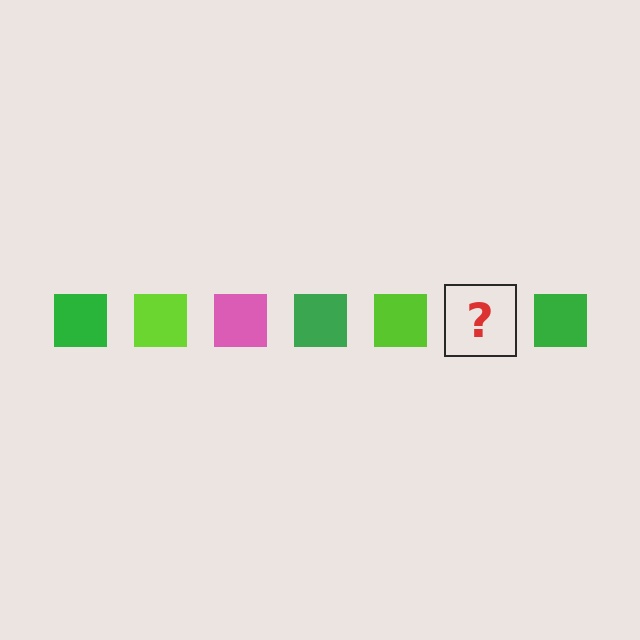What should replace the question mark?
The question mark should be replaced with a pink square.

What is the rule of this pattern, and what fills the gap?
The rule is that the pattern cycles through green, lime, pink squares. The gap should be filled with a pink square.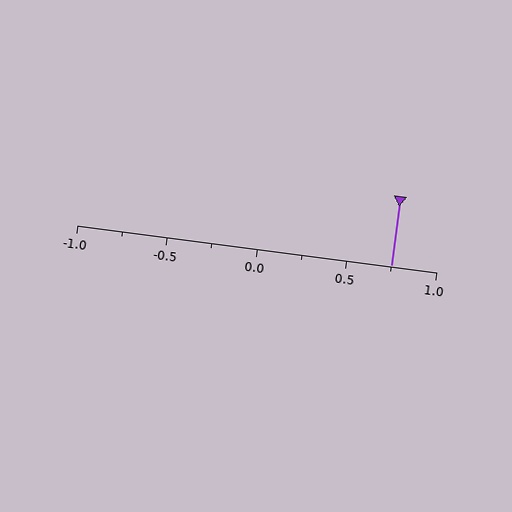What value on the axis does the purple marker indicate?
The marker indicates approximately 0.75.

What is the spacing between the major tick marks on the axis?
The major ticks are spaced 0.5 apart.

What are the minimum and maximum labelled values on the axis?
The axis runs from -1.0 to 1.0.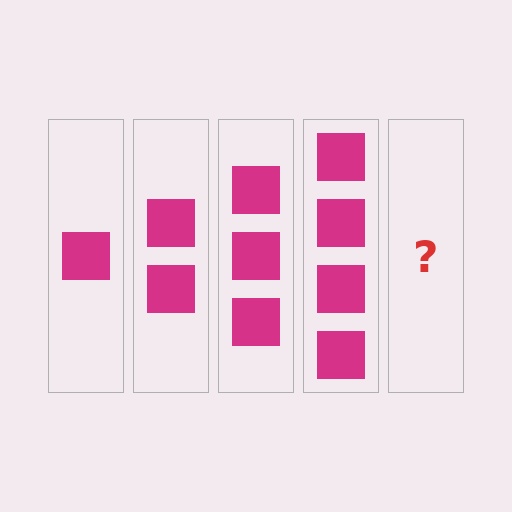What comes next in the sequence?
The next element should be 5 squares.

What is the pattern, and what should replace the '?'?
The pattern is that each step adds one more square. The '?' should be 5 squares.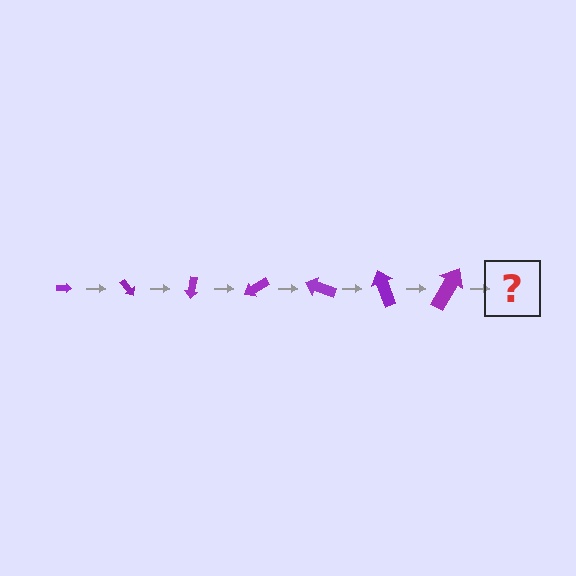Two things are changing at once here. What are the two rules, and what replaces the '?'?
The two rules are that the arrow grows larger each step and it rotates 50 degrees each step. The '?' should be an arrow, larger than the previous one and rotated 350 degrees from the start.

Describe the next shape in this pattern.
It should be an arrow, larger than the previous one and rotated 350 degrees from the start.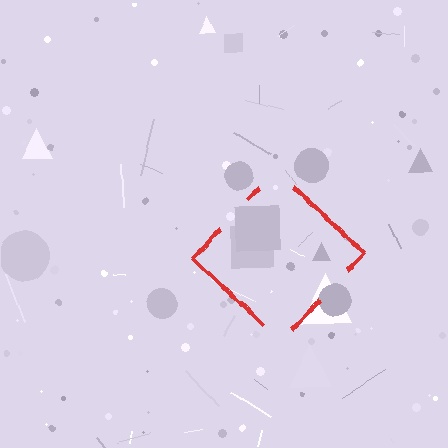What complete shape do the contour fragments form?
The contour fragments form a diamond.